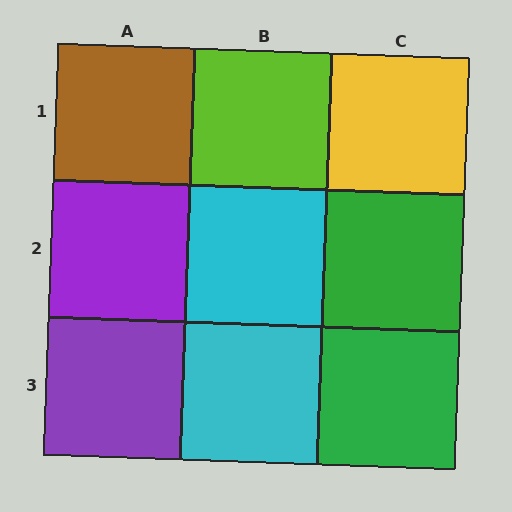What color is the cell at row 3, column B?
Cyan.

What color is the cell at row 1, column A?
Brown.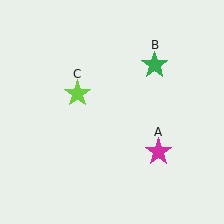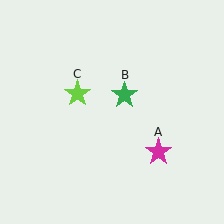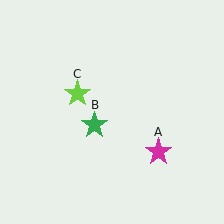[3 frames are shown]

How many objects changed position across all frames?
1 object changed position: green star (object B).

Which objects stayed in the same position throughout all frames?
Magenta star (object A) and lime star (object C) remained stationary.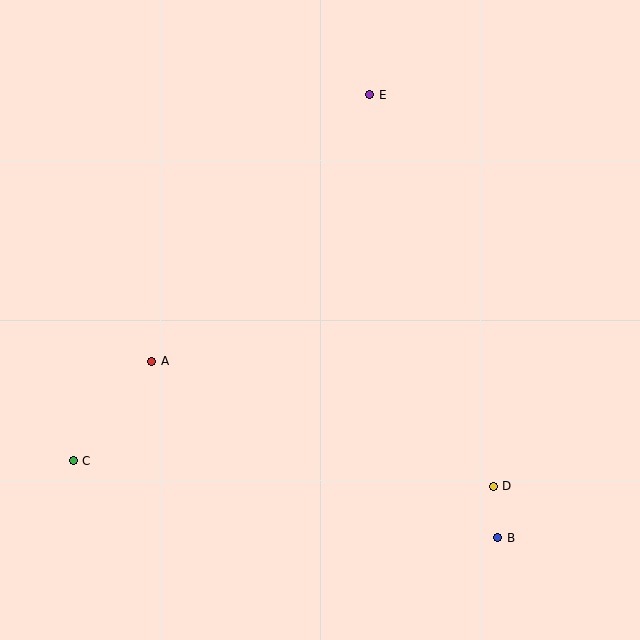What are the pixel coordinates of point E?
Point E is at (370, 95).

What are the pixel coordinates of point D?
Point D is at (493, 486).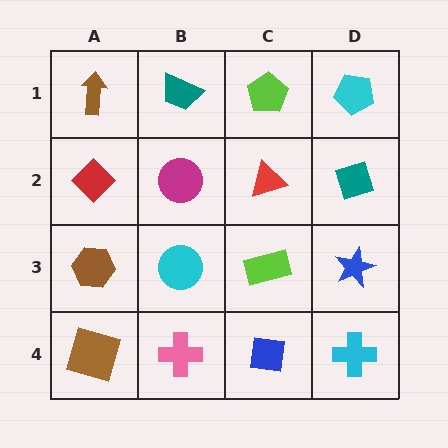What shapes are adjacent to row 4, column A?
A brown hexagon (row 3, column A), a pink cross (row 4, column B).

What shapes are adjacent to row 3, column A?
A red diamond (row 2, column A), a brown square (row 4, column A), a cyan circle (row 3, column B).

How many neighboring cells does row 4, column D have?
2.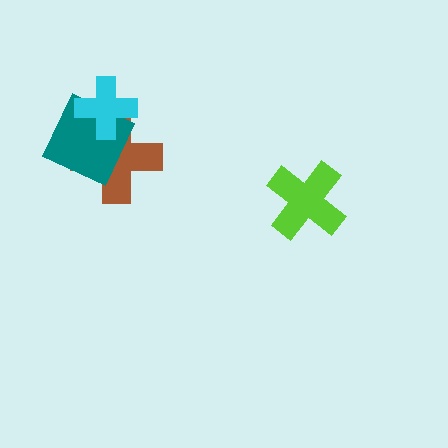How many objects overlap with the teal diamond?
2 objects overlap with the teal diamond.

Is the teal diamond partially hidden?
Yes, it is partially covered by another shape.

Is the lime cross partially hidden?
No, no other shape covers it.